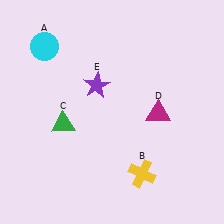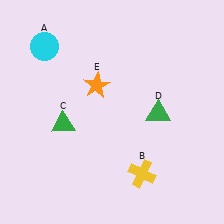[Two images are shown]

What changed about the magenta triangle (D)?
In Image 1, D is magenta. In Image 2, it changed to green.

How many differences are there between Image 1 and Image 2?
There are 2 differences between the two images.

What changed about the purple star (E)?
In Image 1, E is purple. In Image 2, it changed to orange.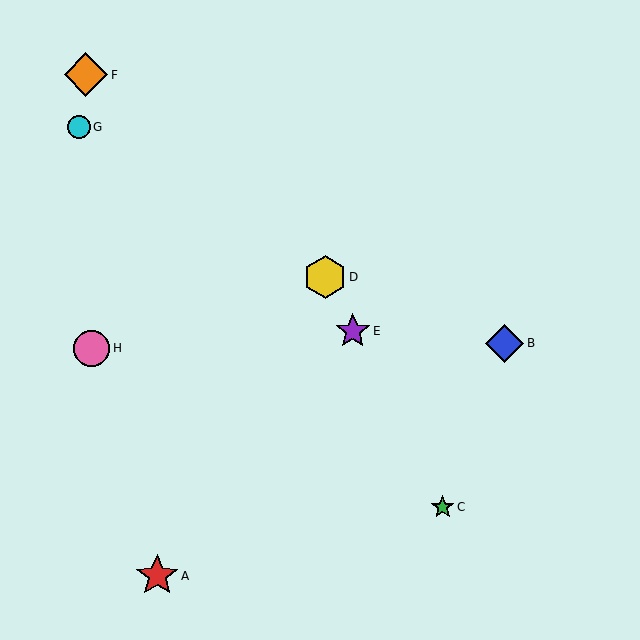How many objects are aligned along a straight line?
3 objects (C, D, E) are aligned along a straight line.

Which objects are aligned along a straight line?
Objects C, D, E are aligned along a straight line.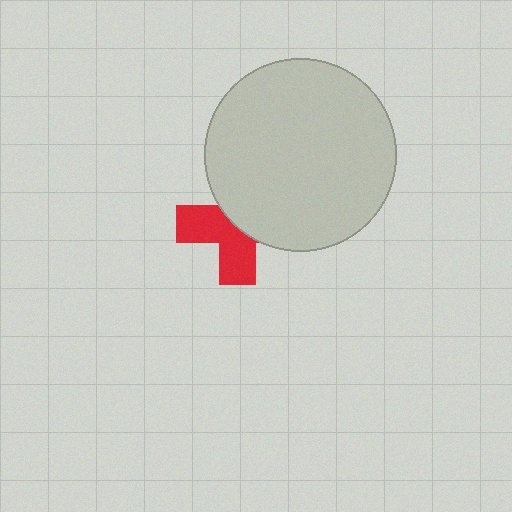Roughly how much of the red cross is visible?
About half of it is visible (roughly 49%).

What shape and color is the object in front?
The object in front is a light gray circle.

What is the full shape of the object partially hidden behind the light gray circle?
The partially hidden object is a red cross.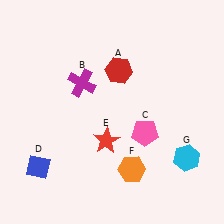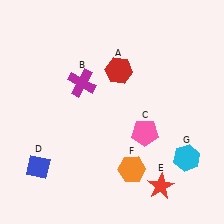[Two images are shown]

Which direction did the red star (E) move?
The red star (E) moved right.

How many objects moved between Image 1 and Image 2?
1 object moved between the two images.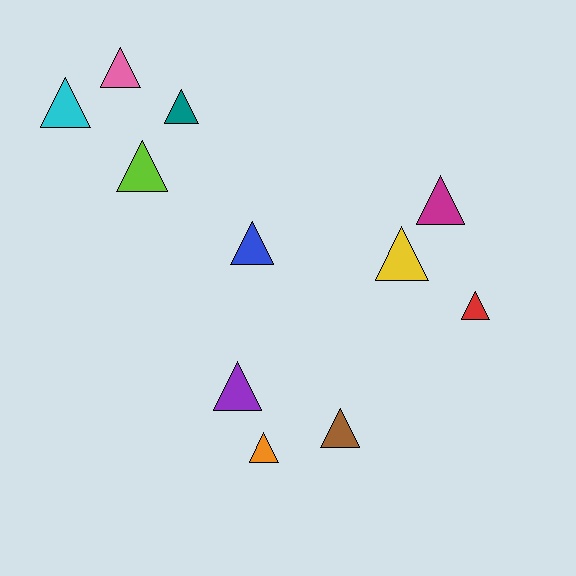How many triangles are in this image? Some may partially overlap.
There are 11 triangles.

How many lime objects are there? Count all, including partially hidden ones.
There is 1 lime object.